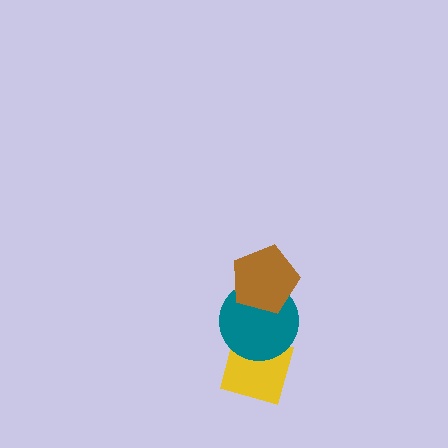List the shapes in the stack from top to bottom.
From top to bottom: the brown pentagon, the teal circle, the yellow diamond.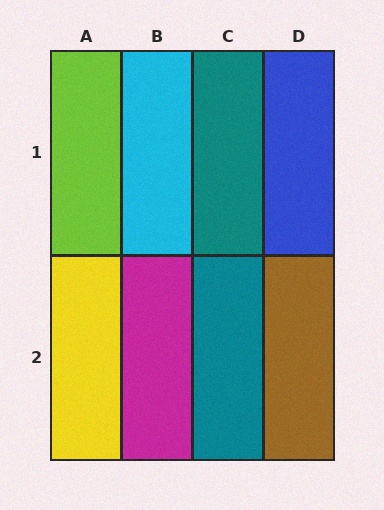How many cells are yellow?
1 cell is yellow.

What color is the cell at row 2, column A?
Yellow.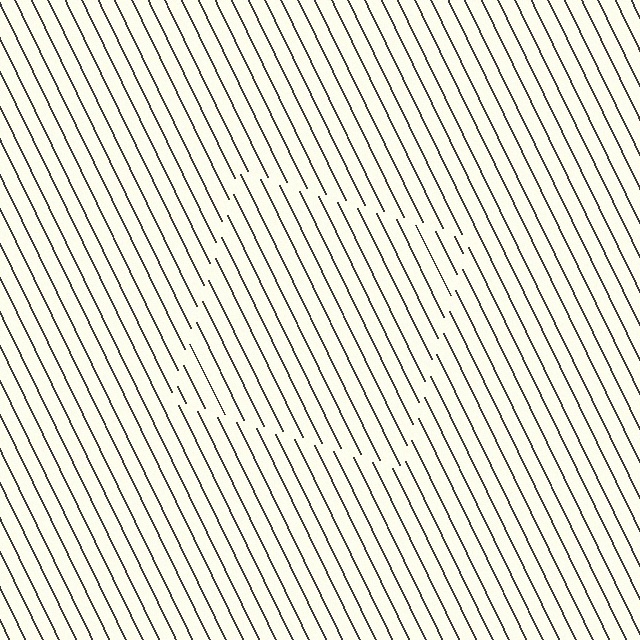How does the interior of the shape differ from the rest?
The interior of the shape contains the same grating, shifted by half a period — the contour is defined by the phase discontinuity where line-ends from the inner and outer gratings abut.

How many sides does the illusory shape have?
4 sides — the line-ends trace a square.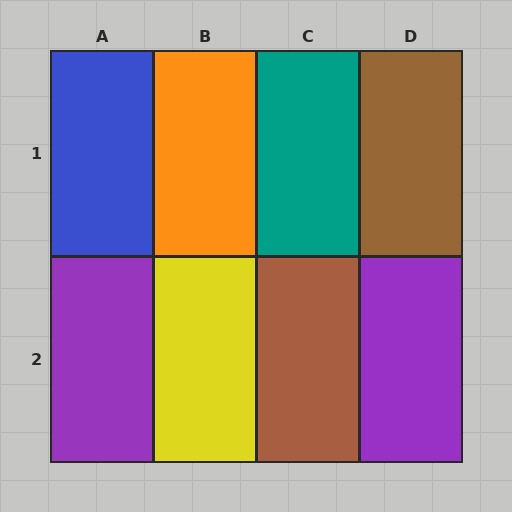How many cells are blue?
1 cell is blue.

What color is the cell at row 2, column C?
Brown.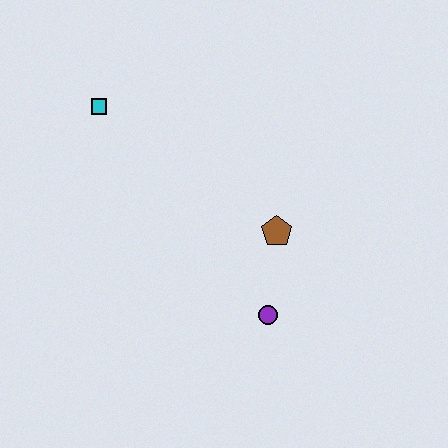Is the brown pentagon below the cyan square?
Yes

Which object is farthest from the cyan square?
The purple circle is farthest from the cyan square.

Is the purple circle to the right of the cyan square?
Yes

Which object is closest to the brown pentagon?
The purple circle is closest to the brown pentagon.